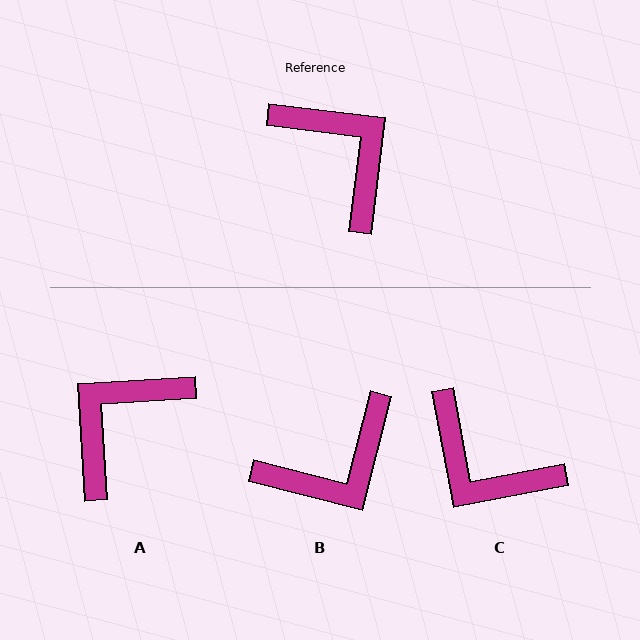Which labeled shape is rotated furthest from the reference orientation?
C, about 162 degrees away.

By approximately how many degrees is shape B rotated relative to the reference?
Approximately 97 degrees clockwise.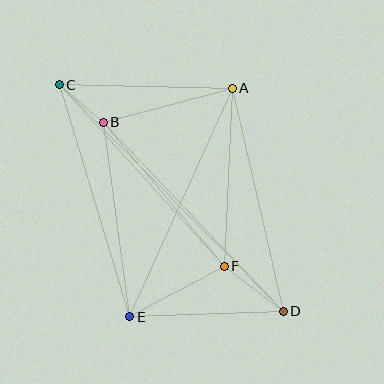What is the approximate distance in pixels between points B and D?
The distance between B and D is approximately 261 pixels.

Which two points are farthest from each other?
Points C and D are farthest from each other.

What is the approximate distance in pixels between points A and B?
The distance between A and B is approximately 134 pixels.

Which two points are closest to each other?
Points B and C are closest to each other.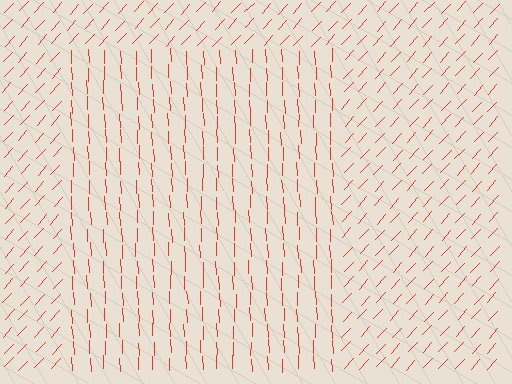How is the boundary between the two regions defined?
The boundary is defined purely by a change in line orientation (approximately 45 degrees difference). All lines are the same color and thickness.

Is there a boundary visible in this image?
Yes, there is a texture boundary formed by a change in line orientation.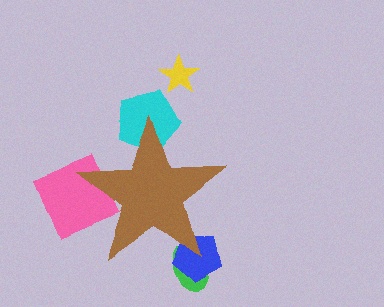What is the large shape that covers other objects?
A brown star.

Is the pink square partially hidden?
Yes, the pink square is partially hidden behind the brown star.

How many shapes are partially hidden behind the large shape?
4 shapes are partially hidden.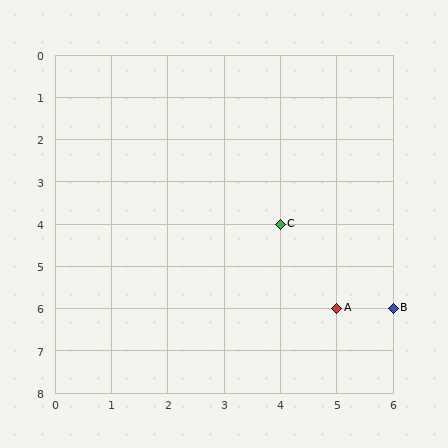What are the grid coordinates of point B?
Point B is at grid coordinates (6, 6).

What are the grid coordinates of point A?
Point A is at grid coordinates (5, 6).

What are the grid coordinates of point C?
Point C is at grid coordinates (4, 4).